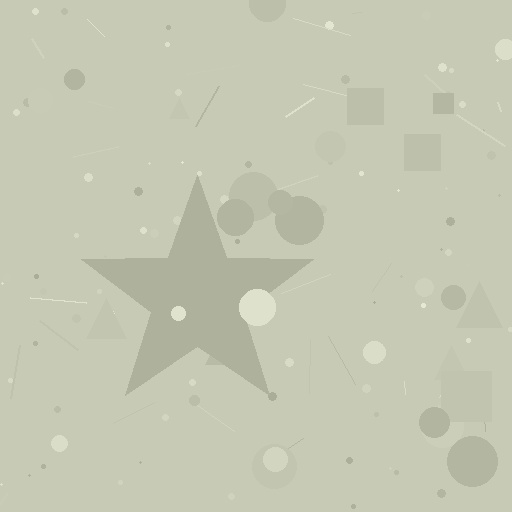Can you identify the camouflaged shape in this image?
The camouflaged shape is a star.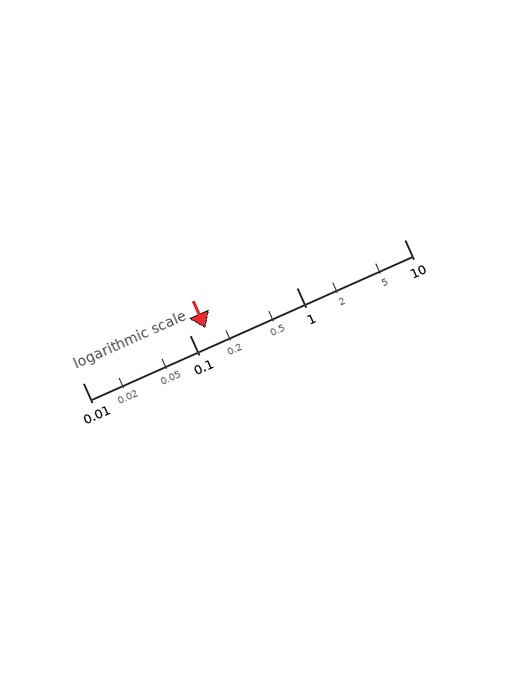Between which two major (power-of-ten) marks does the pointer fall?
The pointer is between 0.1 and 1.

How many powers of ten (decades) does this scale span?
The scale spans 3 decades, from 0.01 to 10.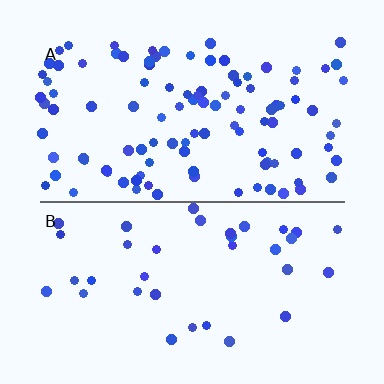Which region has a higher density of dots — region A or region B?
A (the top).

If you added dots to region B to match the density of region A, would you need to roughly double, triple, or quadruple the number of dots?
Approximately triple.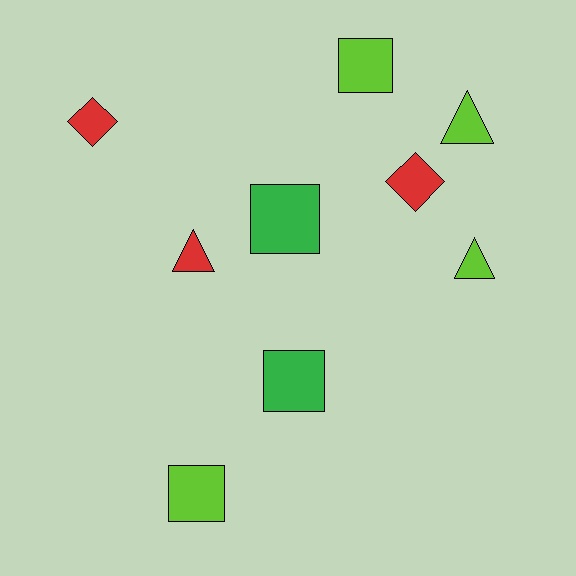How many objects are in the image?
There are 9 objects.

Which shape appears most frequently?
Square, with 4 objects.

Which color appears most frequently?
Lime, with 4 objects.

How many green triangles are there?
There are no green triangles.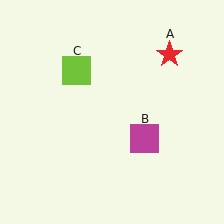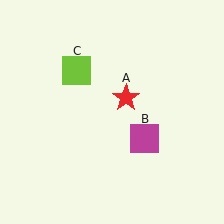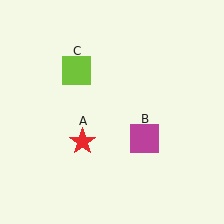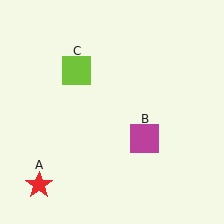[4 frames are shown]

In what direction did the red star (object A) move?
The red star (object A) moved down and to the left.